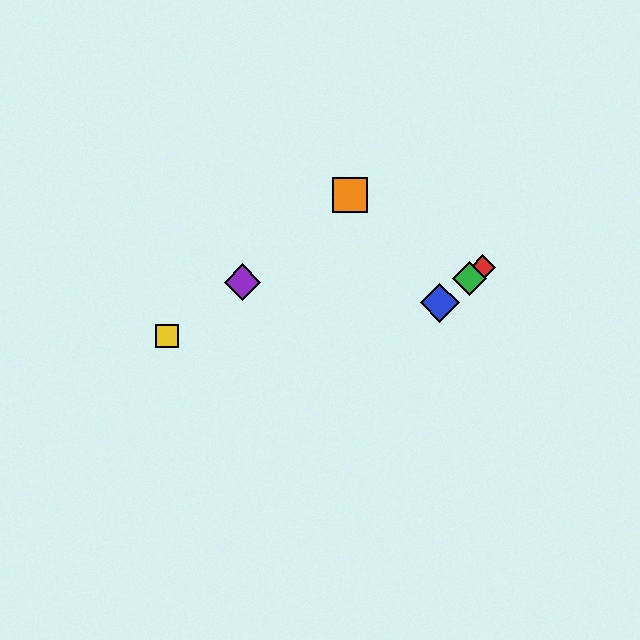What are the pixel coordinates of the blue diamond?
The blue diamond is at (440, 303).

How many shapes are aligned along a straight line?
3 shapes (the red diamond, the blue diamond, the green diamond) are aligned along a straight line.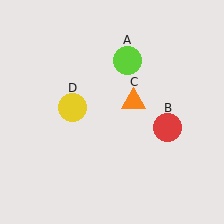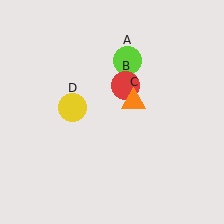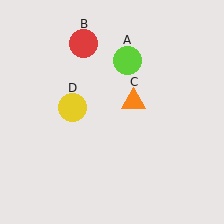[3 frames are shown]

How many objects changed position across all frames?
1 object changed position: red circle (object B).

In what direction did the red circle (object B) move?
The red circle (object B) moved up and to the left.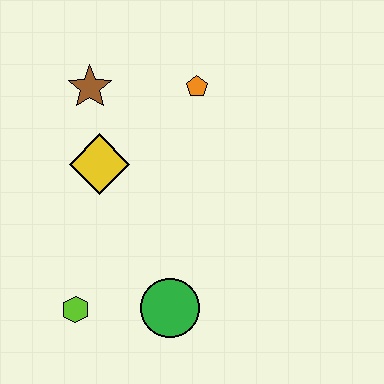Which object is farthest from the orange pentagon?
The lime hexagon is farthest from the orange pentagon.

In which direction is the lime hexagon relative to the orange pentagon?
The lime hexagon is below the orange pentagon.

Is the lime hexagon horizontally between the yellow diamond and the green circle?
No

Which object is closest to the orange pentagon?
The brown star is closest to the orange pentagon.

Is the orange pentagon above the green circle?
Yes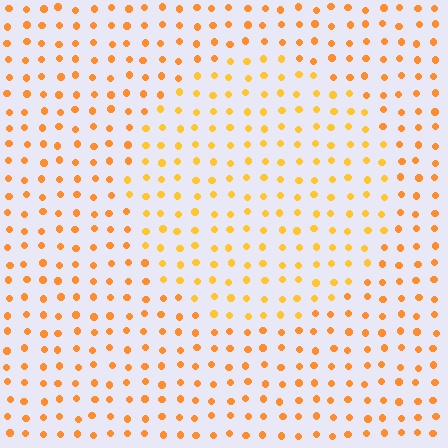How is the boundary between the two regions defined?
The boundary is defined purely by a slight shift in hue (about 17 degrees). Spacing, size, and orientation are identical on both sides.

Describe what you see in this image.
The image is filled with small orange elements in a uniform arrangement. A circle-shaped region is visible where the elements are tinted to a slightly different hue, forming a subtle color boundary.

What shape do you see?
I see a circle.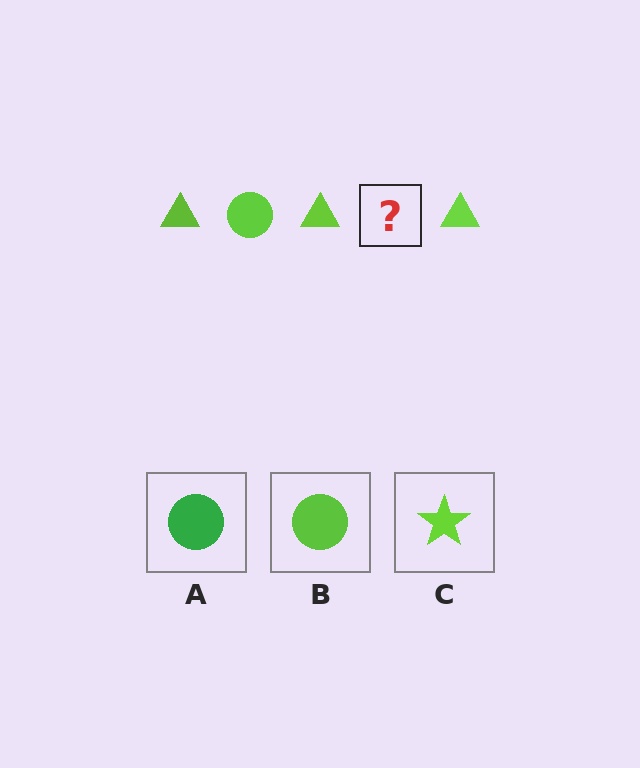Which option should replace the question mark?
Option B.